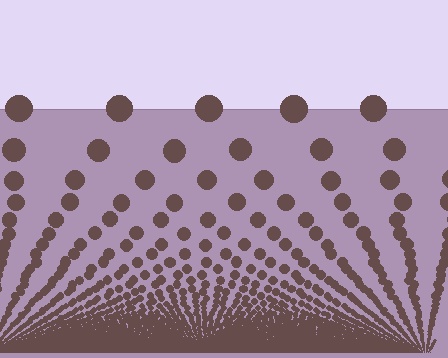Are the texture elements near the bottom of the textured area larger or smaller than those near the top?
Smaller. The gradient is inverted — elements near the bottom are smaller and denser.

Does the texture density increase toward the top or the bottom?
Density increases toward the bottom.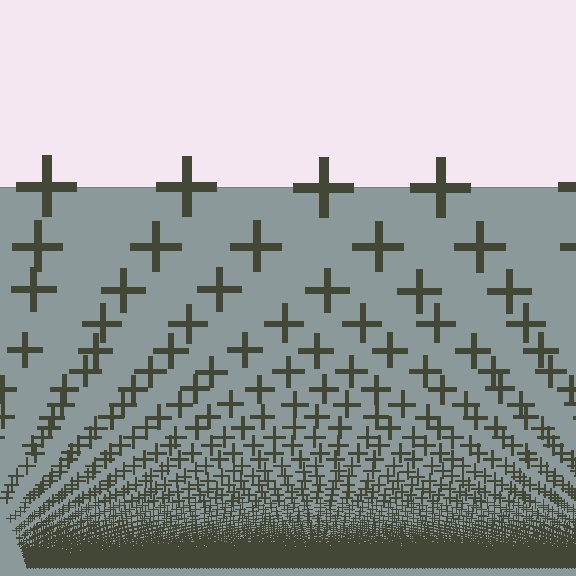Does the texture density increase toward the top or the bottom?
Density increases toward the bottom.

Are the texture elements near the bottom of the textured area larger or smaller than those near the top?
Smaller. The gradient is inverted — elements near the bottom are smaller and denser.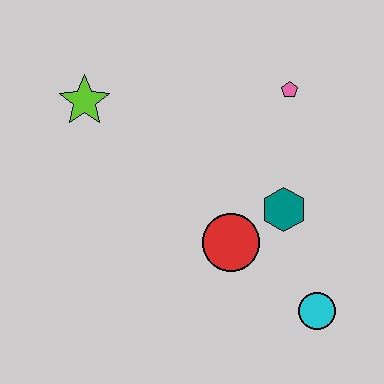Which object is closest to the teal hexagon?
The red circle is closest to the teal hexagon.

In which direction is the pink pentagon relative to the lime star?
The pink pentagon is to the right of the lime star.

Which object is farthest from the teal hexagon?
The lime star is farthest from the teal hexagon.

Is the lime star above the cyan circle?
Yes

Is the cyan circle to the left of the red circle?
No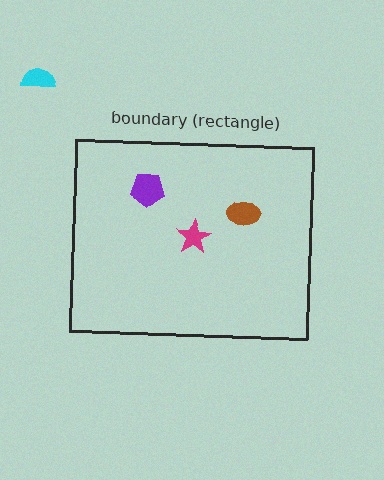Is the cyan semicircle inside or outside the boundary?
Outside.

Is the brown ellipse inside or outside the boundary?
Inside.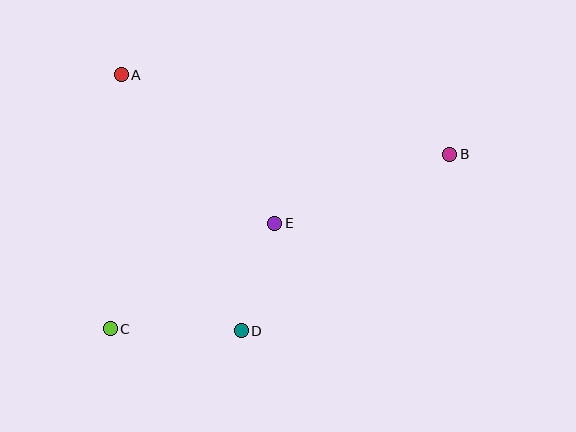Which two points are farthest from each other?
Points B and C are farthest from each other.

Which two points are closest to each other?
Points D and E are closest to each other.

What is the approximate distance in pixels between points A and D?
The distance between A and D is approximately 283 pixels.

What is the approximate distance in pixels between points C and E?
The distance between C and E is approximately 195 pixels.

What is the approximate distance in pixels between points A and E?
The distance between A and E is approximately 213 pixels.